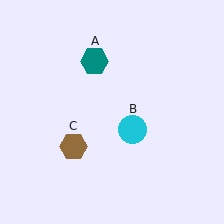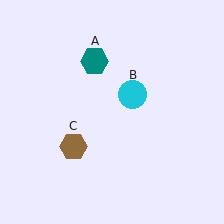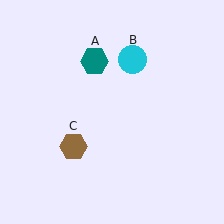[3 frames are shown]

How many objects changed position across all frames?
1 object changed position: cyan circle (object B).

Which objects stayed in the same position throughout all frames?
Teal hexagon (object A) and brown hexagon (object C) remained stationary.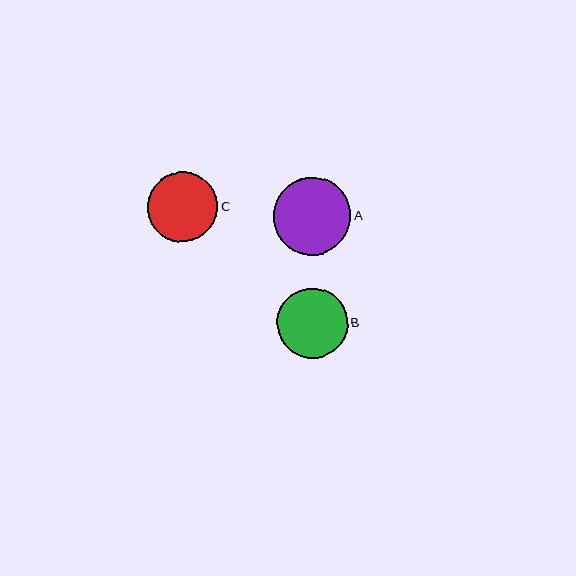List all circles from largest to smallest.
From largest to smallest: A, B, C.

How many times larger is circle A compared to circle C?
Circle A is approximately 1.1 times the size of circle C.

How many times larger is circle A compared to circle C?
Circle A is approximately 1.1 times the size of circle C.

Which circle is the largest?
Circle A is the largest with a size of approximately 78 pixels.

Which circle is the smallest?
Circle C is the smallest with a size of approximately 70 pixels.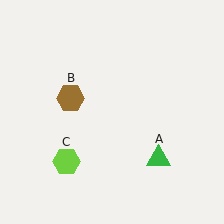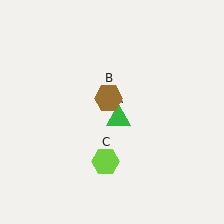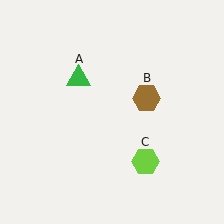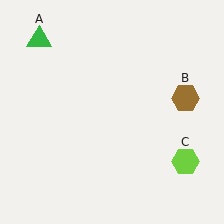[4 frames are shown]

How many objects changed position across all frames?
3 objects changed position: green triangle (object A), brown hexagon (object B), lime hexagon (object C).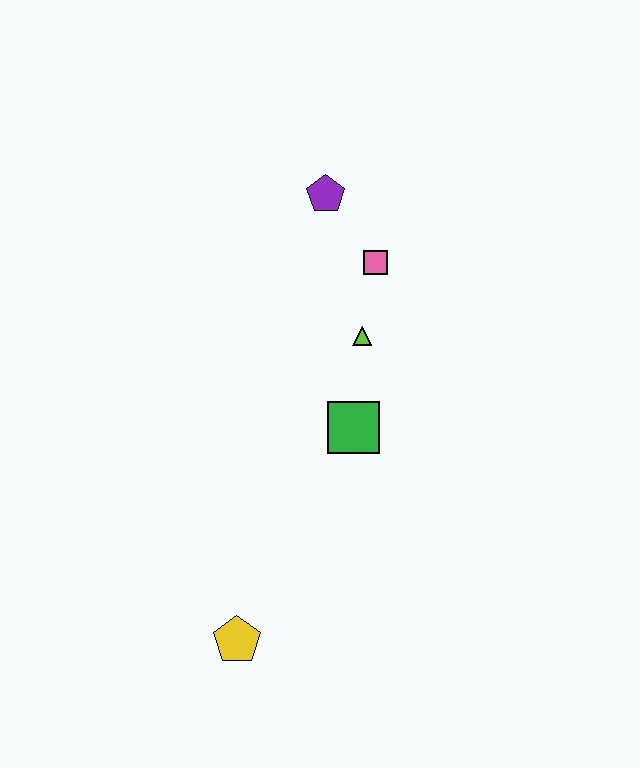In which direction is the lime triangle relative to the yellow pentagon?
The lime triangle is above the yellow pentagon.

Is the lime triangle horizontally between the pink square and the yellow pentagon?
Yes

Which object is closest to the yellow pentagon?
The green square is closest to the yellow pentagon.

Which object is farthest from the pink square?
The yellow pentagon is farthest from the pink square.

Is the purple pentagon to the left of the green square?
Yes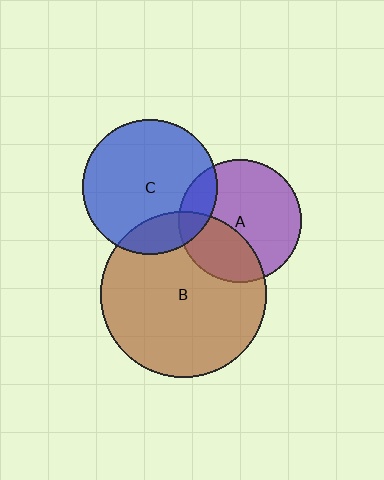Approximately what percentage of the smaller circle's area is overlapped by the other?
Approximately 15%.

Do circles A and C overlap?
Yes.